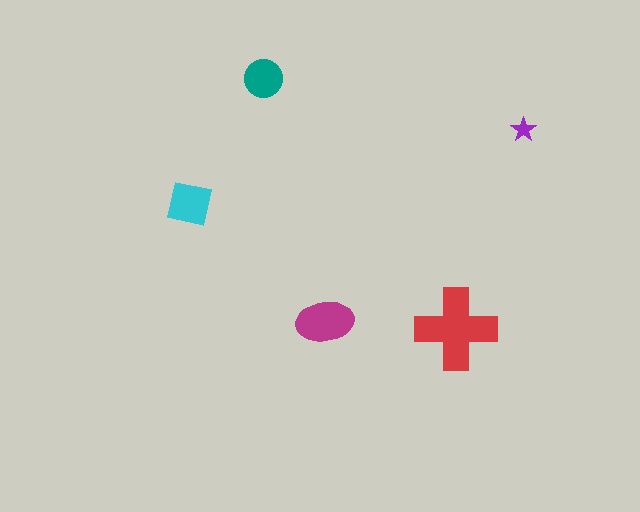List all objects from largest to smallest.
The red cross, the magenta ellipse, the cyan square, the teal circle, the purple star.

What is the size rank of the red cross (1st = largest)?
1st.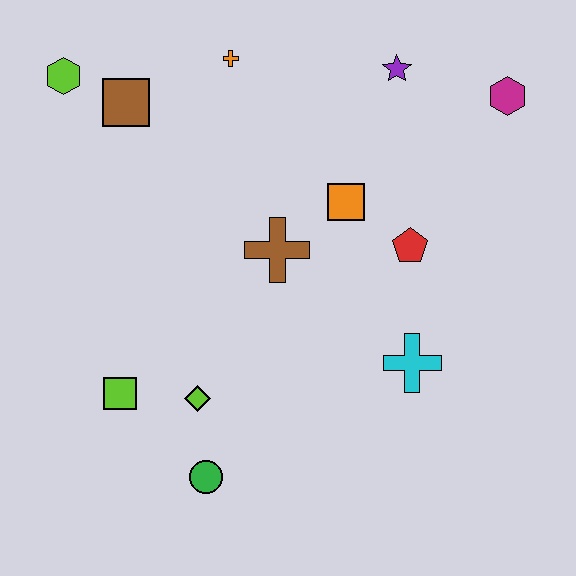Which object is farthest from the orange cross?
The green circle is farthest from the orange cross.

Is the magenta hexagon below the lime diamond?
No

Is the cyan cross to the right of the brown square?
Yes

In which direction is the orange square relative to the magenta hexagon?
The orange square is to the left of the magenta hexagon.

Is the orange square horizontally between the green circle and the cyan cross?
Yes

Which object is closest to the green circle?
The lime diamond is closest to the green circle.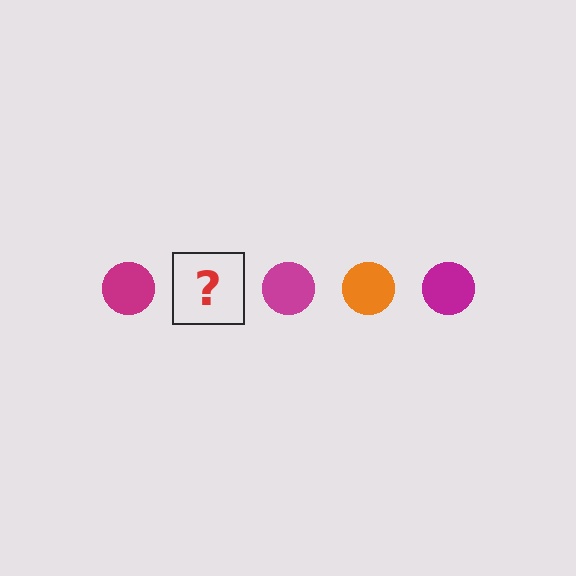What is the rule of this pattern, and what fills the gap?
The rule is that the pattern cycles through magenta, orange circles. The gap should be filled with an orange circle.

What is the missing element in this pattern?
The missing element is an orange circle.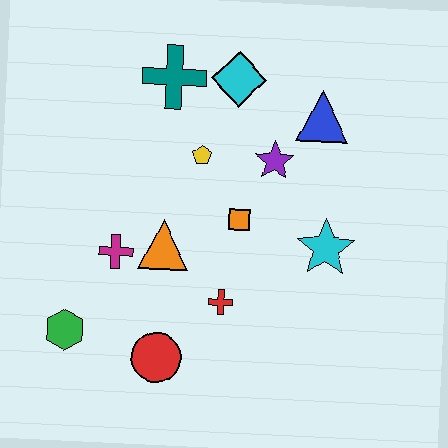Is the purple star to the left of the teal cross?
No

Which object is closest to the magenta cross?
The orange triangle is closest to the magenta cross.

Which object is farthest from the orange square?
The green hexagon is farthest from the orange square.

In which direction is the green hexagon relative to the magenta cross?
The green hexagon is below the magenta cross.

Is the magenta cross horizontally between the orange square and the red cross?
No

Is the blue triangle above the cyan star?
Yes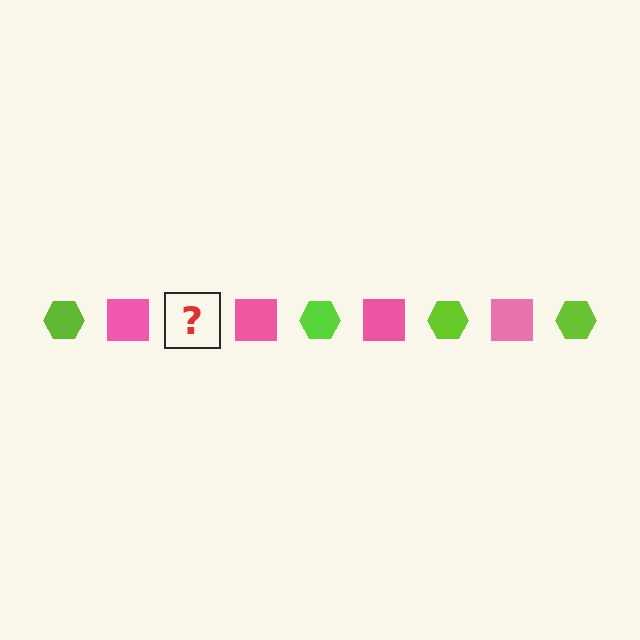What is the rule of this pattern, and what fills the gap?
The rule is that the pattern alternates between lime hexagon and pink square. The gap should be filled with a lime hexagon.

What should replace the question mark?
The question mark should be replaced with a lime hexagon.